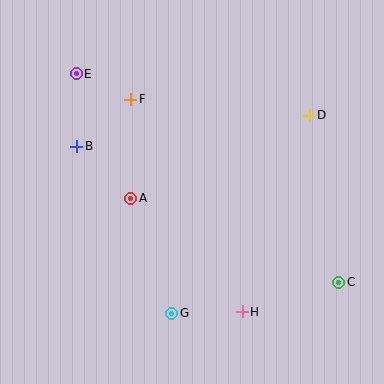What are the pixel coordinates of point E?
Point E is at (76, 74).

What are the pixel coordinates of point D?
Point D is at (309, 115).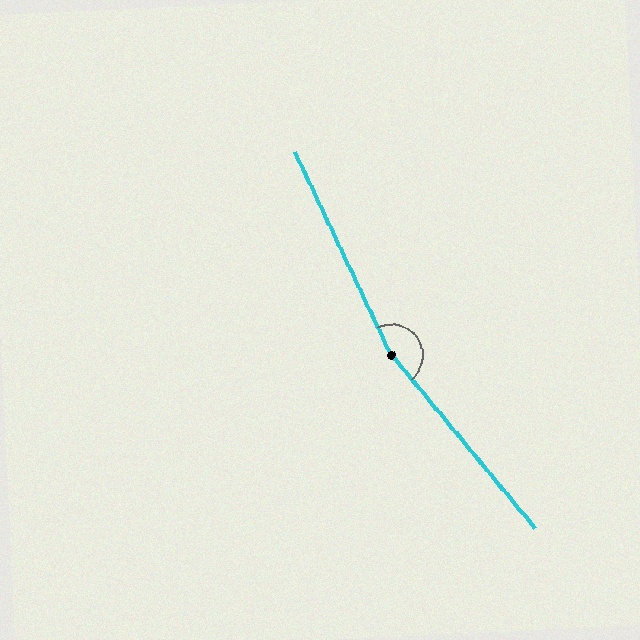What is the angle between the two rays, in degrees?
Approximately 166 degrees.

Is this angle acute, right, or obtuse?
It is obtuse.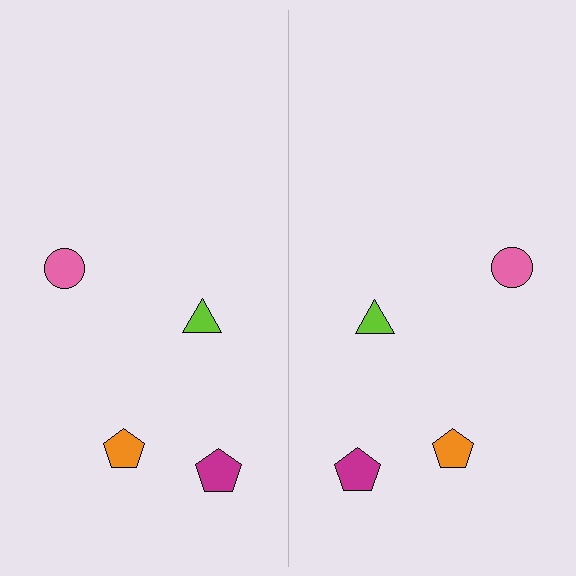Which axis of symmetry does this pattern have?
The pattern has a vertical axis of symmetry running through the center of the image.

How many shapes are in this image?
There are 8 shapes in this image.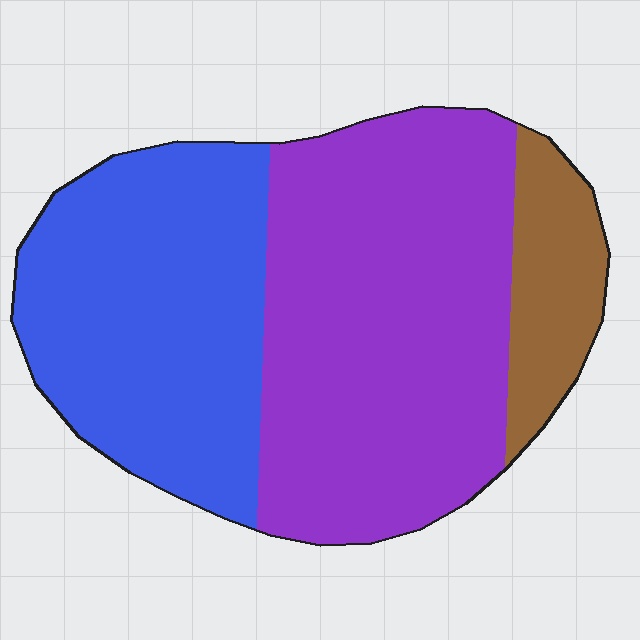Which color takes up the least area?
Brown, at roughly 10%.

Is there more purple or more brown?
Purple.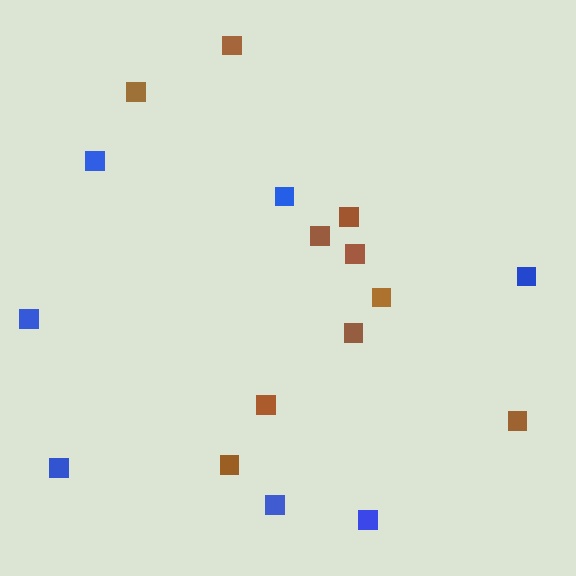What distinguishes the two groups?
There are 2 groups: one group of brown squares (10) and one group of blue squares (7).